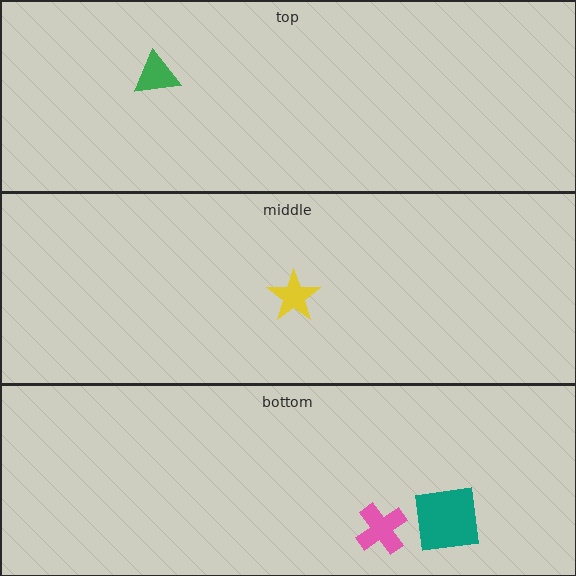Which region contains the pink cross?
The bottom region.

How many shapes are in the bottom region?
2.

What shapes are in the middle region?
The yellow star.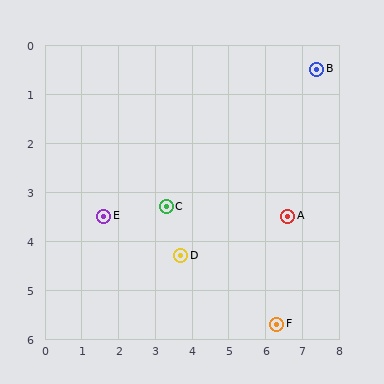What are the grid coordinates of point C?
Point C is at approximately (3.3, 3.3).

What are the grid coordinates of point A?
Point A is at approximately (6.6, 3.5).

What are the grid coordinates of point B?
Point B is at approximately (7.4, 0.5).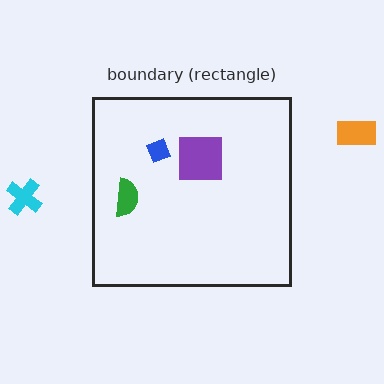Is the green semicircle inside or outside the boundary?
Inside.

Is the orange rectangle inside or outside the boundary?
Outside.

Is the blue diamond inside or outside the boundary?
Inside.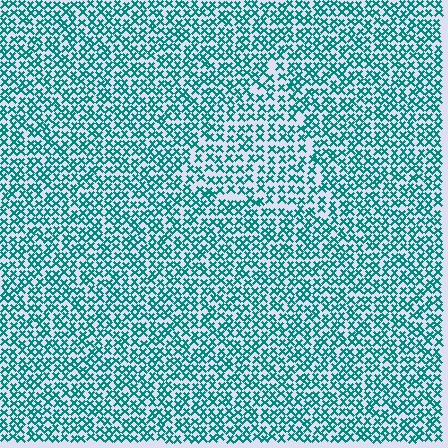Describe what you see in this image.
The image contains small teal elements arranged at two different densities. A triangle-shaped region is visible where the elements are less densely packed than the surrounding area.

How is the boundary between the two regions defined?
The boundary is defined by a change in element density (approximately 1.4x ratio). All elements are the same color, size, and shape.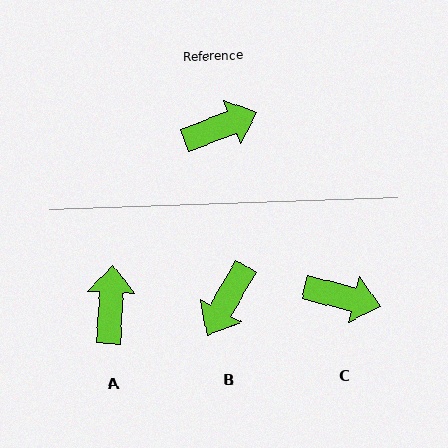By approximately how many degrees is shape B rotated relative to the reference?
Approximately 141 degrees clockwise.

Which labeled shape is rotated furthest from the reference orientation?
B, about 141 degrees away.